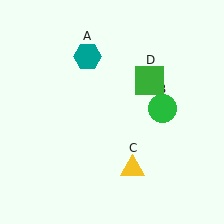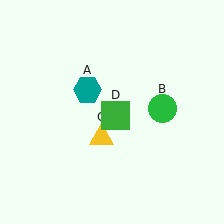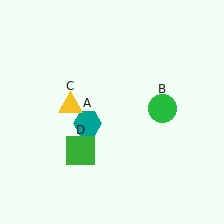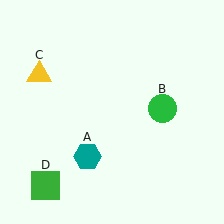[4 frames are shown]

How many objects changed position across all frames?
3 objects changed position: teal hexagon (object A), yellow triangle (object C), green square (object D).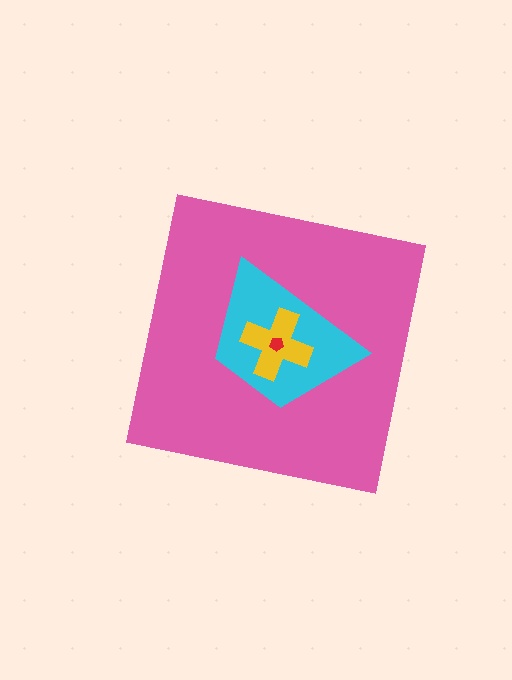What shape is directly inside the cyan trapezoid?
The yellow cross.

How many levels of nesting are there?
4.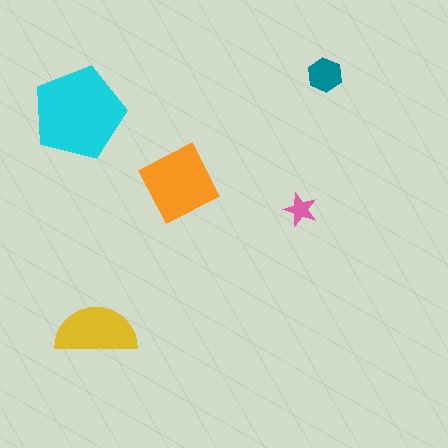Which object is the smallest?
The pink star.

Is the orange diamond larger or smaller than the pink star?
Larger.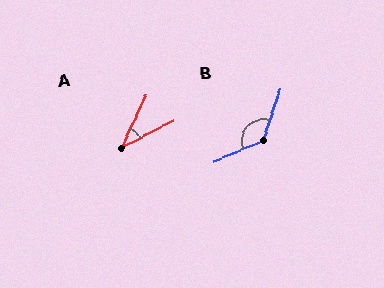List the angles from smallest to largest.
A (38°), B (131°).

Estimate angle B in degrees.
Approximately 131 degrees.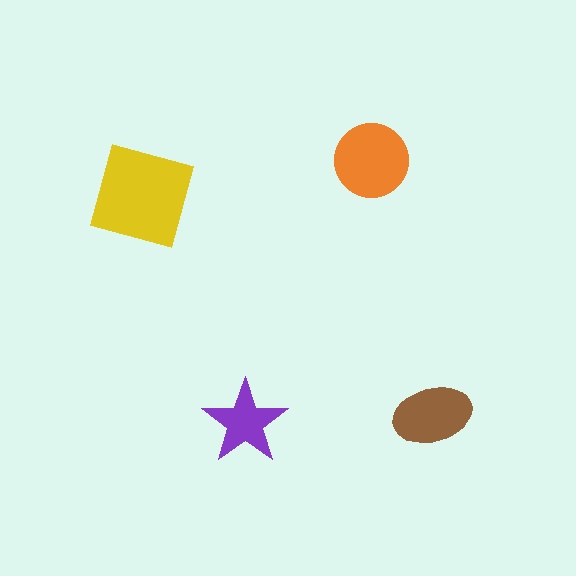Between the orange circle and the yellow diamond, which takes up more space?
The yellow diamond.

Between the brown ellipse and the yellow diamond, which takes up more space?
The yellow diamond.